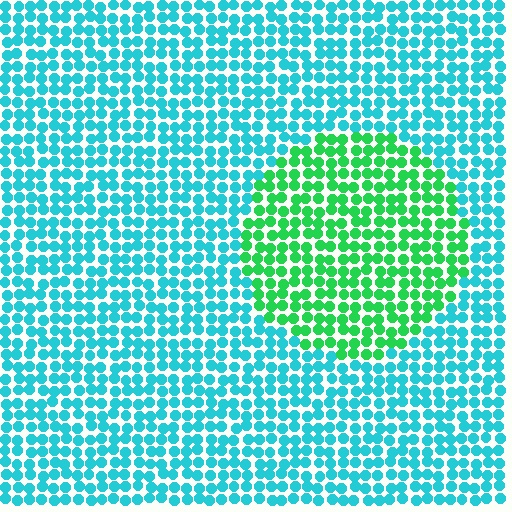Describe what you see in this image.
The image is filled with small cyan elements in a uniform arrangement. A circle-shaped region is visible where the elements are tinted to a slightly different hue, forming a subtle color boundary.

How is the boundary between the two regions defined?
The boundary is defined purely by a slight shift in hue (about 48 degrees). Spacing, size, and orientation are identical on both sides.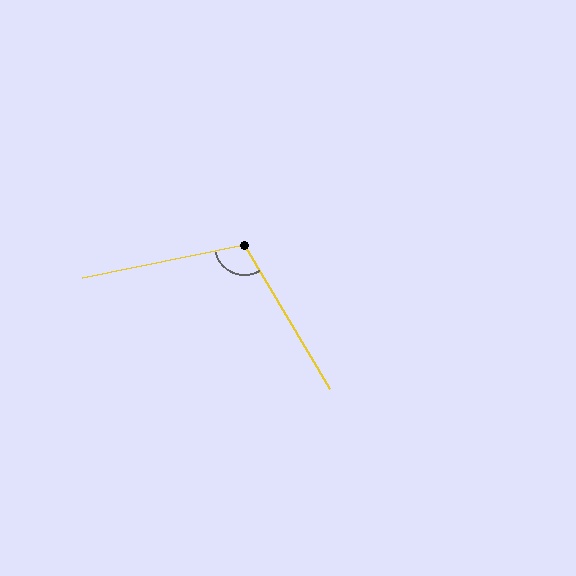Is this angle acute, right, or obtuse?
It is obtuse.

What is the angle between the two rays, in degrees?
Approximately 109 degrees.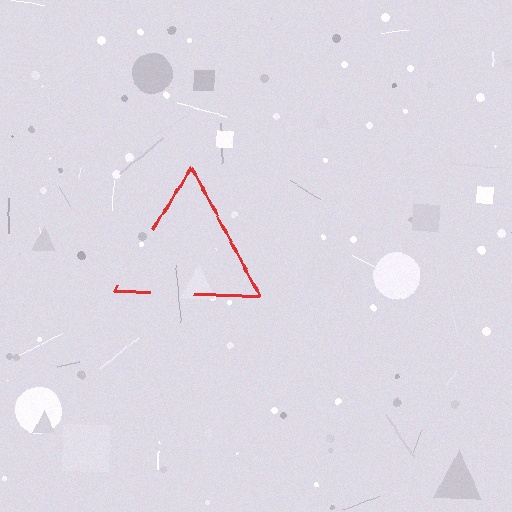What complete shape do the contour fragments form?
The contour fragments form a triangle.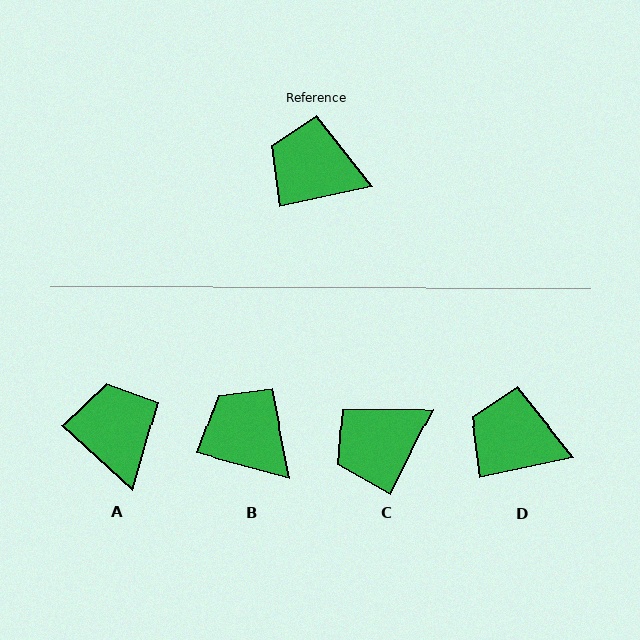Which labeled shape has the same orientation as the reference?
D.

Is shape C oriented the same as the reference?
No, it is off by about 52 degrees.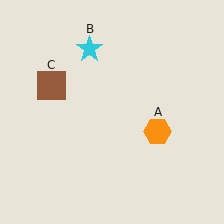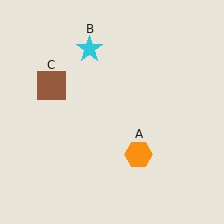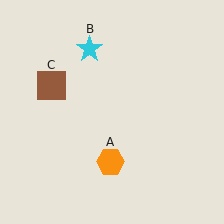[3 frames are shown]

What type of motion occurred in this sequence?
The orange hexagon (object A) rotated clockwise around the center of the scene.